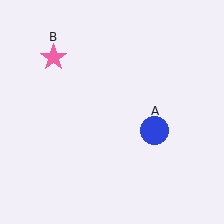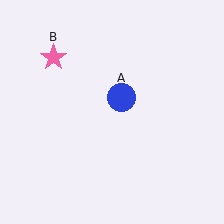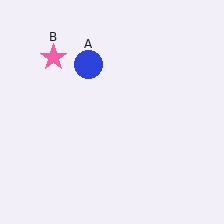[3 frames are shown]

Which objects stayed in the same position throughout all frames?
Pink star (object B) remained stationary.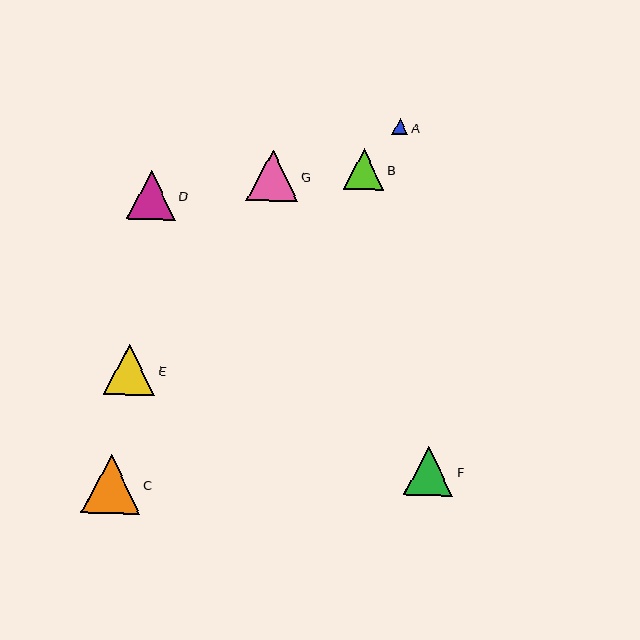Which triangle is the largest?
Triangle C is the largest with a size of approximately 59 pixels.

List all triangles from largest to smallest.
From largest to smallest: C, G, E, F, D, B, A.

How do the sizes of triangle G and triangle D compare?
Triangle G and triangle D are approximately the same size.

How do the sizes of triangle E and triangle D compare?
Triangle E and triangle D are approximately the same size.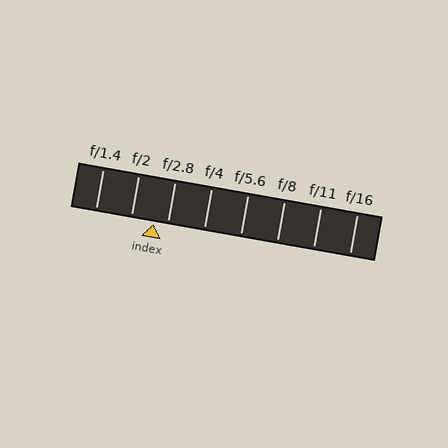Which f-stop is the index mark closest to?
The index mark is closest to f/2.8.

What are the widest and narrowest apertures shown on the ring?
The widest aperture shown is f/1.4 and the narrowest is f/16.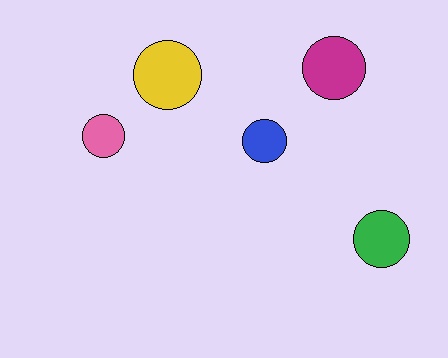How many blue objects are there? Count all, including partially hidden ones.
There is 1 blue object.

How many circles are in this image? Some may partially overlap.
There are 5 circles.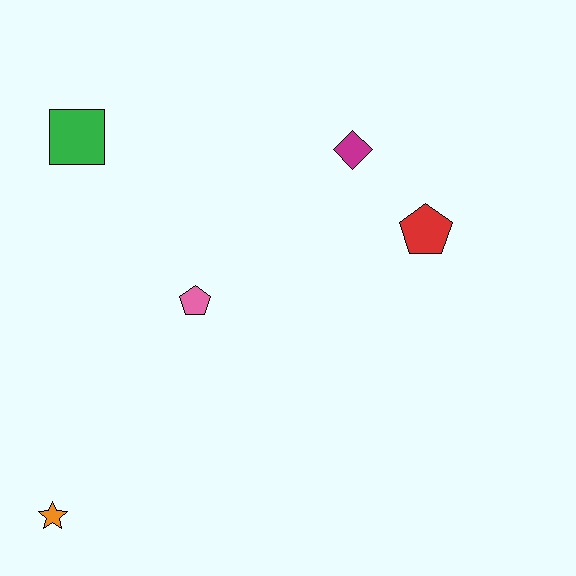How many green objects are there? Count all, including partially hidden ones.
There is 1 green object.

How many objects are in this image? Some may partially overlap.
There are 5 objects.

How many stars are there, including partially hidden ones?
There is 1 star.